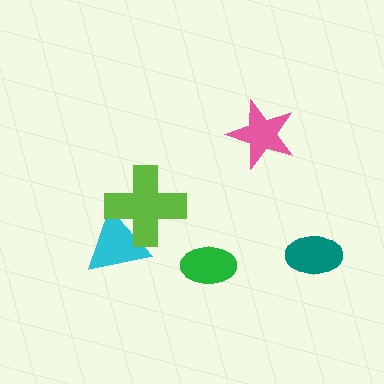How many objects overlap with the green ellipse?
0 objects overlap with the green ellipse.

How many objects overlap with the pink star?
0 objects overlap with the pink star.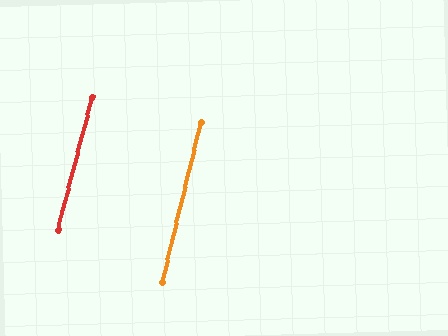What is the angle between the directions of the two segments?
Approximately 1 degree.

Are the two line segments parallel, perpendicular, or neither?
Parallel — their directions differ by only 1.0°.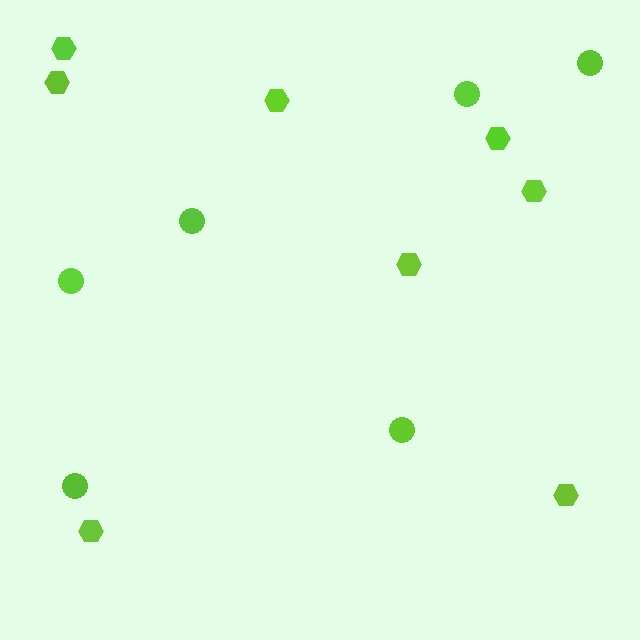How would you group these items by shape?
There are 2 groups: one group of hexagons (8) and one group of circles (6).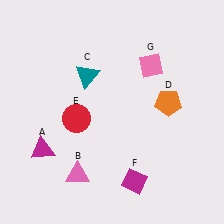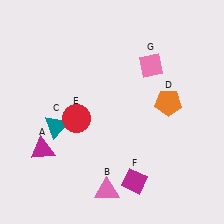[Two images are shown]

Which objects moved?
The objects that moved are: the pink triangle (B), the teal triangle (C).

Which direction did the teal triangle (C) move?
The teal triangle (C) moved down.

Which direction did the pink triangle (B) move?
The pink triangle (B) moved right.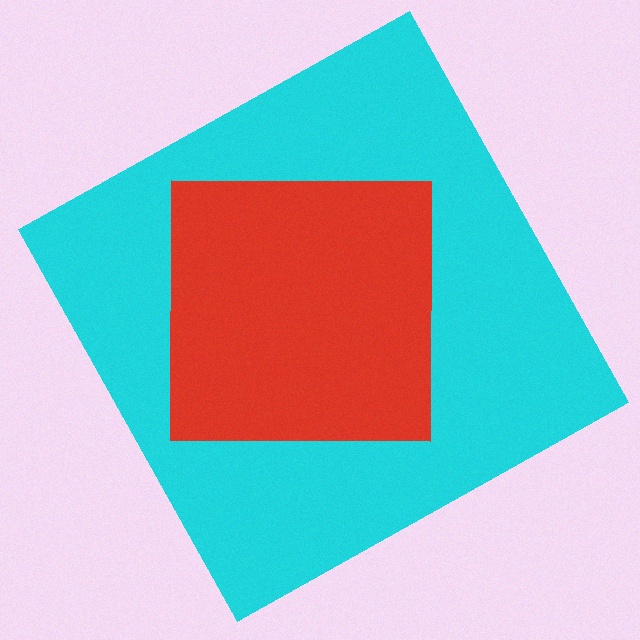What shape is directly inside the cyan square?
The red square.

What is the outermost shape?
The cyan square.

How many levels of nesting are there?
2.